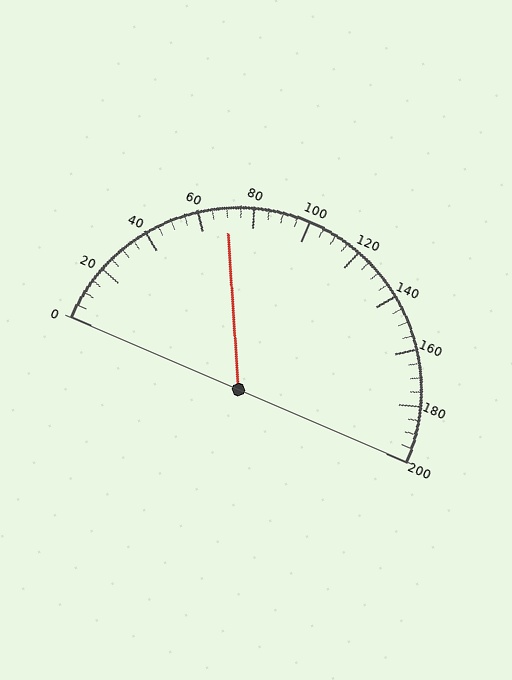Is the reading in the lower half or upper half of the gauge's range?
The reading is in the lower half of the range (0 to 200).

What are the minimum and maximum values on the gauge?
The gauge ranges from 0 to 200.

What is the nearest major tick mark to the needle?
The nearest major tick mark is 80.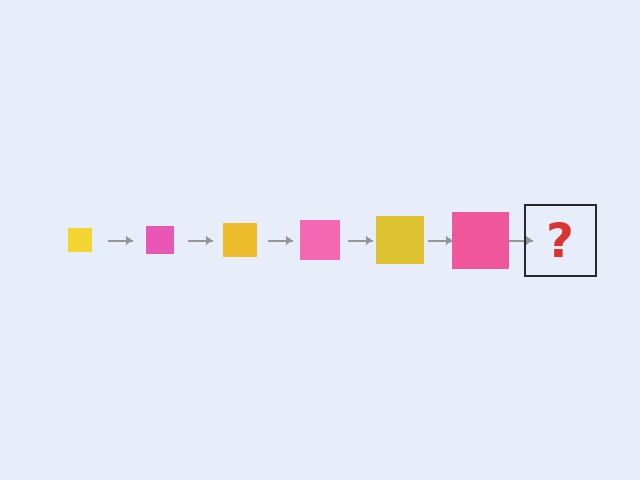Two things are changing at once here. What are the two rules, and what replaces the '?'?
The two rules are that the square grows larger each step and the color cycles through yellow and pink. The '?' should be a yellow square, larger than the previous one.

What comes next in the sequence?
The next element should be a yellow square, larger than the previous one.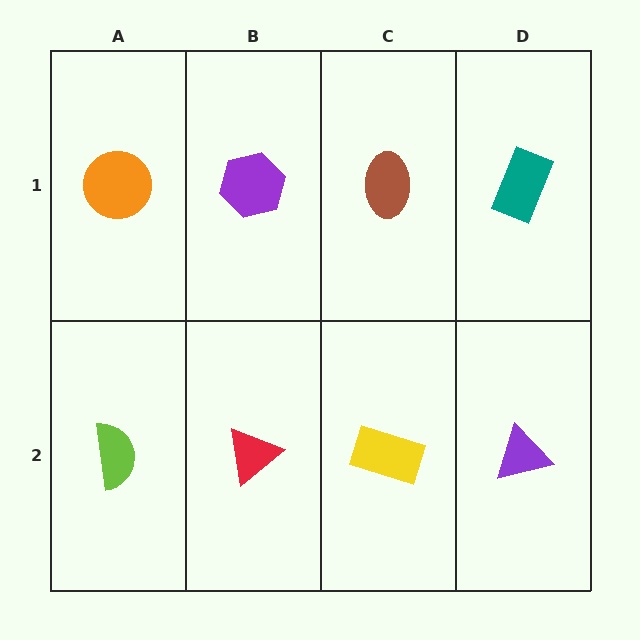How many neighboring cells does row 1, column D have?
2.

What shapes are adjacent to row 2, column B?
A purple hexagon (row 1, column B), a lime semicircle (row 2, column A), a yellow rectangle (row 2, column C).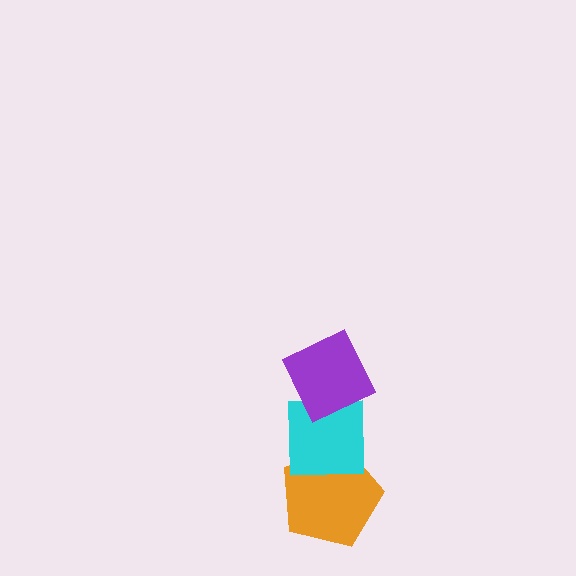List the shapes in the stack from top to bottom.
From top to bottom: the purple diamond, the cyan square, the orange pentagon.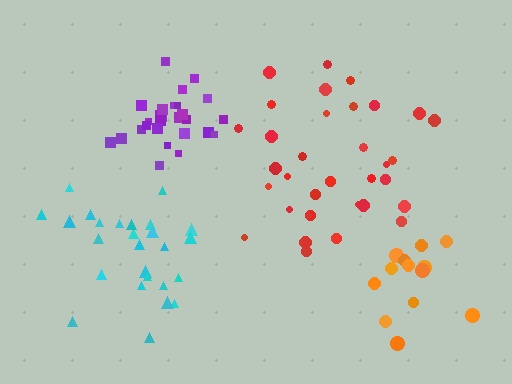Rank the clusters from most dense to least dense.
purple, cyan, orange, red.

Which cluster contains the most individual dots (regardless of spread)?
Red (34).